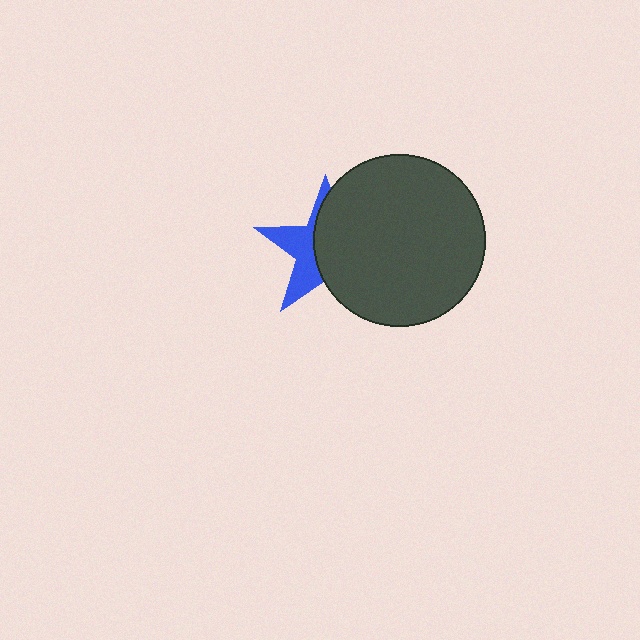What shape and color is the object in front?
The object in front is a dark gray circle.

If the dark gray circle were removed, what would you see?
You would see the complete blue star.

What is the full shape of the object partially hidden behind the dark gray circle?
The partially hidden object is a blue star.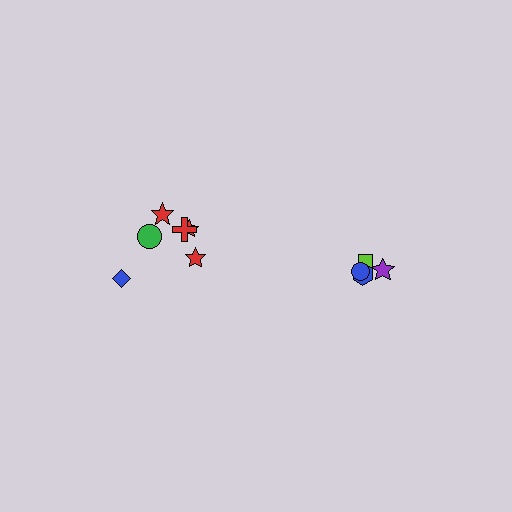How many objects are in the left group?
There are 6 objects.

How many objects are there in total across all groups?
There are 10 objects.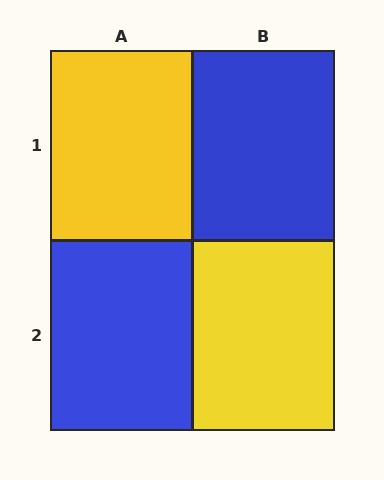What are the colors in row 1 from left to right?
Yellow, blue.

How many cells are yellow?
2 cells are yellow.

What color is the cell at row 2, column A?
Blue.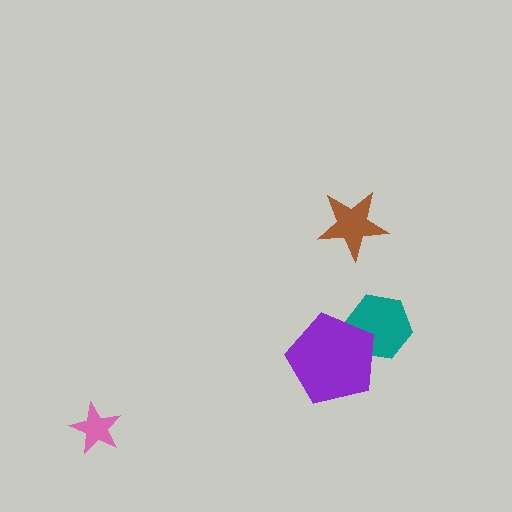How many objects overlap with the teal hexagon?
1 object overlaps with the teal hexagon.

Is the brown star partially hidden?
No, no other shape covers it.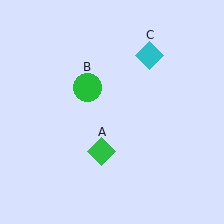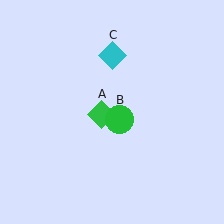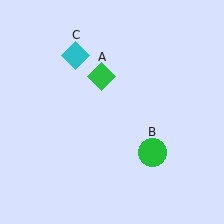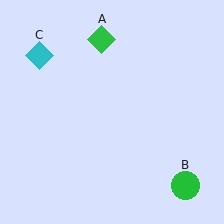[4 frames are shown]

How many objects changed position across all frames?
3 objects changed position: green diamond (object A), green circle (object B), cyan diamond (object C).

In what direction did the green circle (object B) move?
The green circle (object B) moved down and to the right.